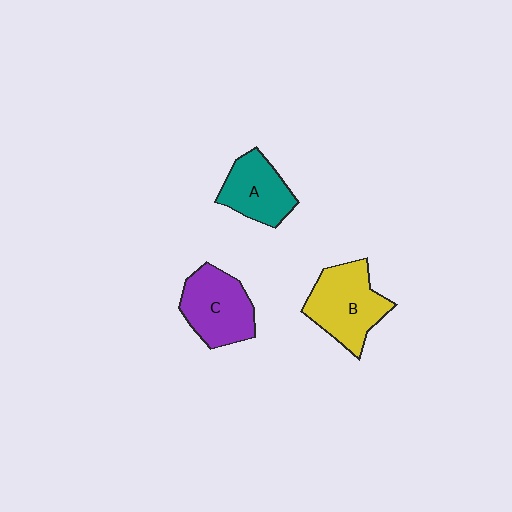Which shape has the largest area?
Shape B (yellow).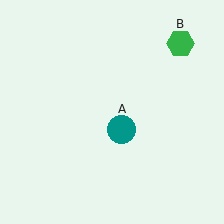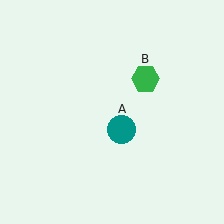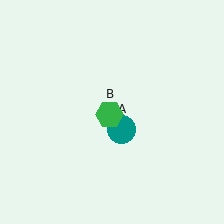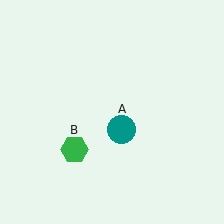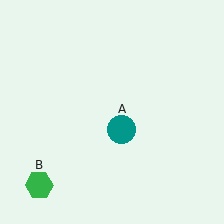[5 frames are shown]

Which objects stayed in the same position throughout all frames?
Teal circle (object A) remained stationary.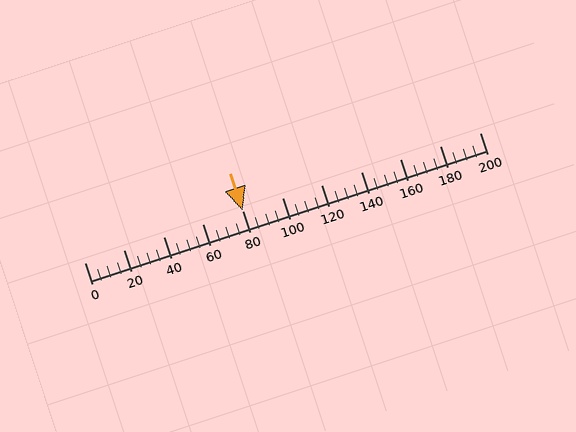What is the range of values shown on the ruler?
The ruler shows values from 0 to 200.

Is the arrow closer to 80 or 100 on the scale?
The arrow is closer to 80.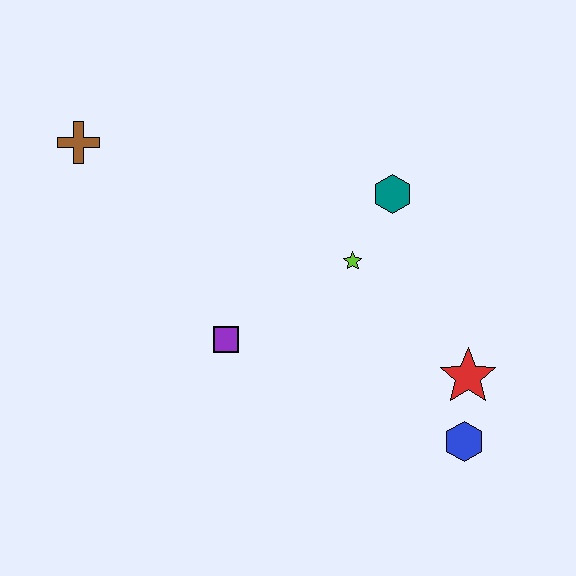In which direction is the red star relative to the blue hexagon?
The red star is above the blue hexagon.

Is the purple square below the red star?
No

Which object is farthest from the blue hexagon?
The brown cross is farthest from the blue hexagon.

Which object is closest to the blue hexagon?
The red star is closest to the blue hexagon.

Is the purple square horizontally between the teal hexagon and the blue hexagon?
No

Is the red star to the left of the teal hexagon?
No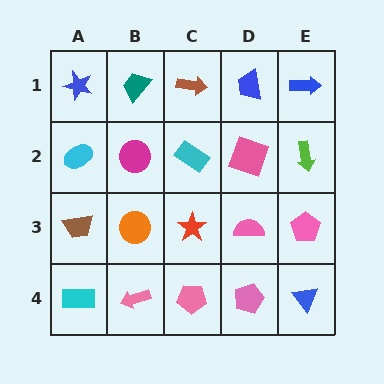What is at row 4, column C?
A pink pentagon.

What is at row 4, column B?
A pink arrow.